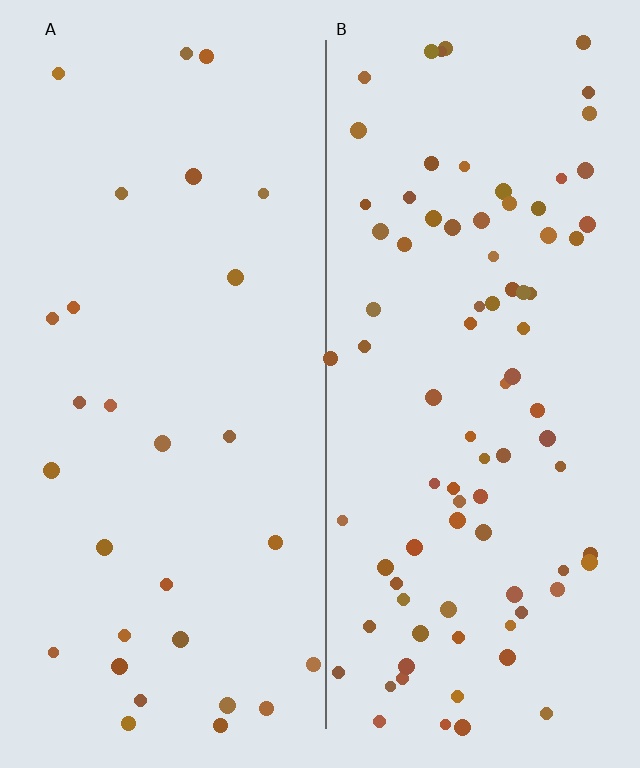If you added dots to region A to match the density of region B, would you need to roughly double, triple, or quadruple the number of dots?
Approximately triple.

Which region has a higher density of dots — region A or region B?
B (the right).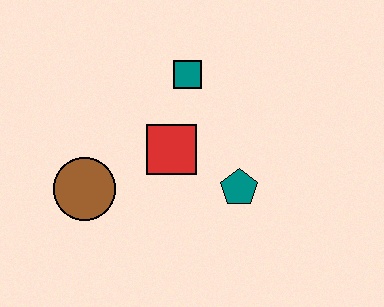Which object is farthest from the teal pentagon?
The brown circle is farthest from the teal pentagon.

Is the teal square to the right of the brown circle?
Yes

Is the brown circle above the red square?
No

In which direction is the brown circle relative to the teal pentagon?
The brown circle is to the left of the teal pentagon.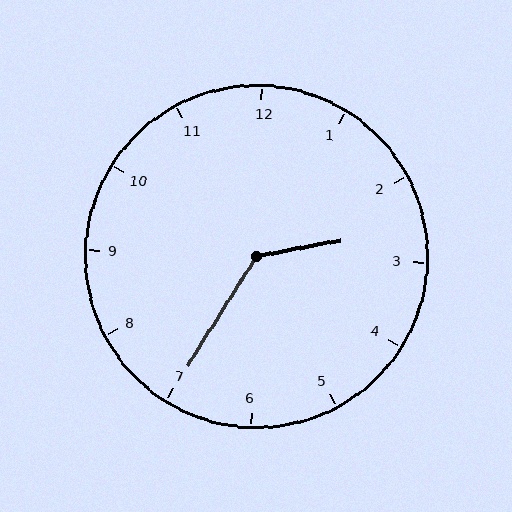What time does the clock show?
2:35.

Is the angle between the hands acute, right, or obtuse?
It is obtuse.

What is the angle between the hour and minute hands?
Approximately 132 degrees.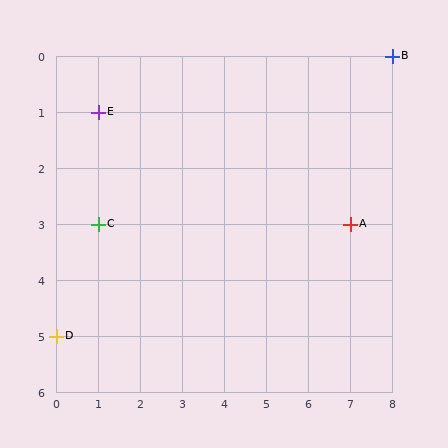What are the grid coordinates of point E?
Point E is at grid coordinates (1, 1).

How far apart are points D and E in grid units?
Points D and E are 1 column and 4 rows apart (about 4.1 grid units diagonally).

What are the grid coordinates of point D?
Point D is at grid coordinates (0, 5).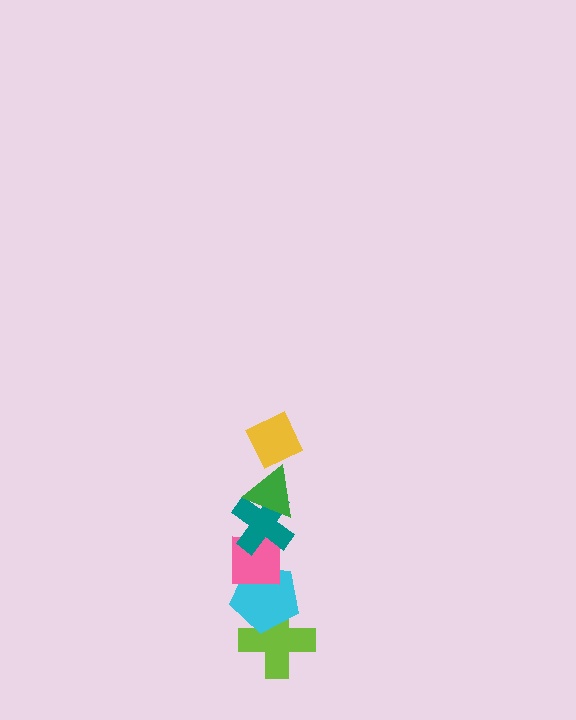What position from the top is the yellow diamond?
The yellow diamond is 1st from the top.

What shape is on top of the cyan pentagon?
The pink square is on top of the cyan pentagon.